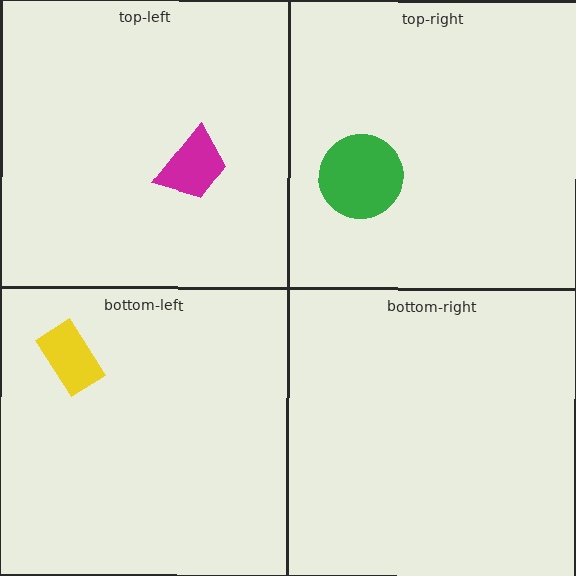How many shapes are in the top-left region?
1.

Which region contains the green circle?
The top-right region.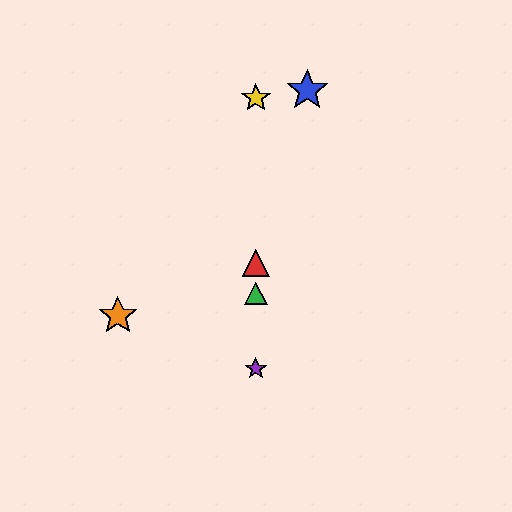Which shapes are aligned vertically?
The red triangle, the green triangle, the yellow star, the purple star are aligned vertically.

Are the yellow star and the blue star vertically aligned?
No, the yellow star is at x≈256 and the blue star is at x≈307.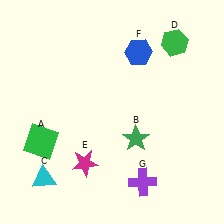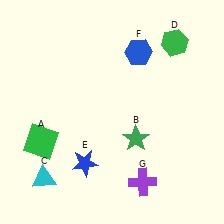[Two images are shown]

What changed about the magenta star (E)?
In Image 1, E is magenta. In Image 2, it changed to blue.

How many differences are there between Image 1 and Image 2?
There is 1 difference between the two images.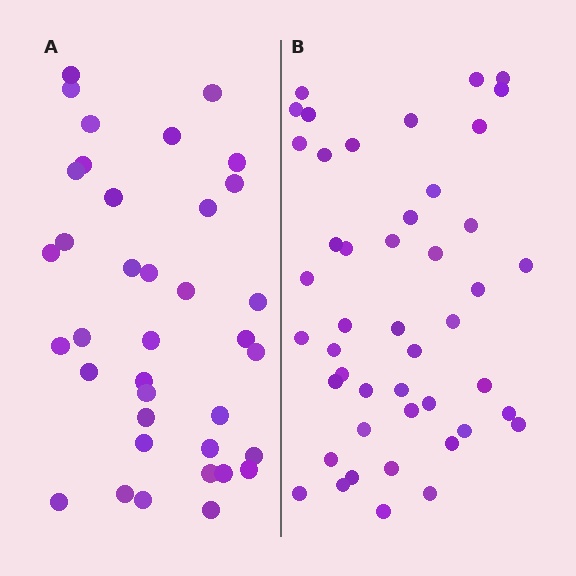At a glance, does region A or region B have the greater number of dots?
Region B (the right region) has more dots.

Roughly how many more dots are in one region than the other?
Region B has roughly 8 or so more dots than region A.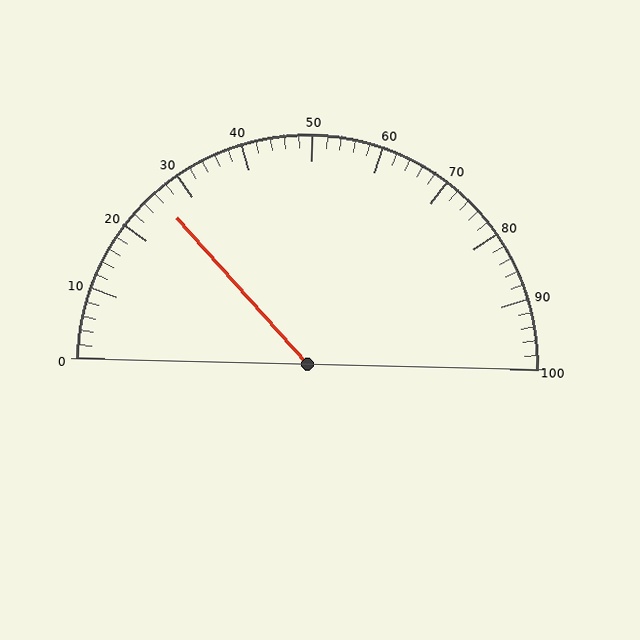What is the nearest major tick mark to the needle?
The nearest major tick mark is 30.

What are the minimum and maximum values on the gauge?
The gauge ranges from 0 to 100.